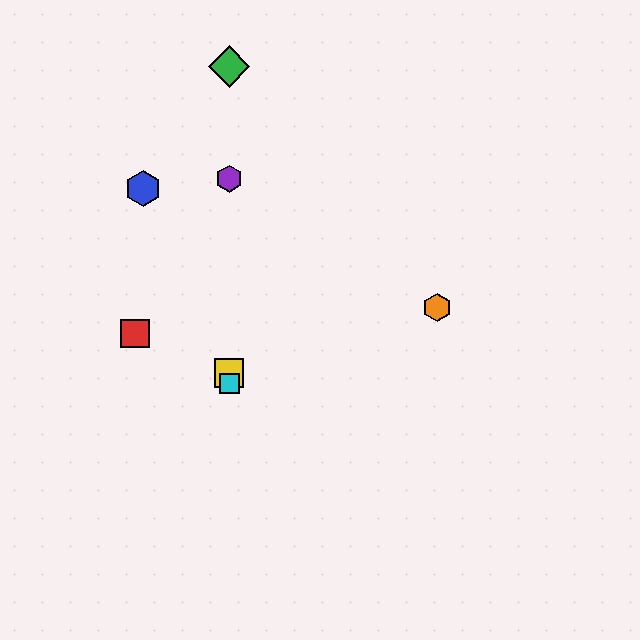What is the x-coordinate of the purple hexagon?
The purple hexagon is at x≈229.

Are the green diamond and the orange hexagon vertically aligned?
No, the green diamond is at x≈229 and the orange hexagon is at x≈437.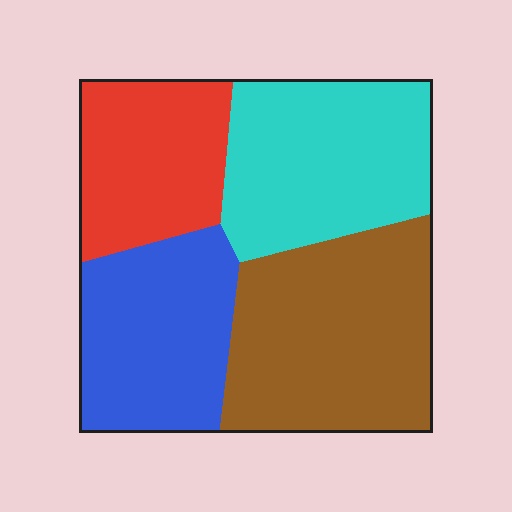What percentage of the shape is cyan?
Cyan covers 26% of the shape.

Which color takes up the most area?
Brown, at roughly 30%.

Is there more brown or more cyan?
Brown.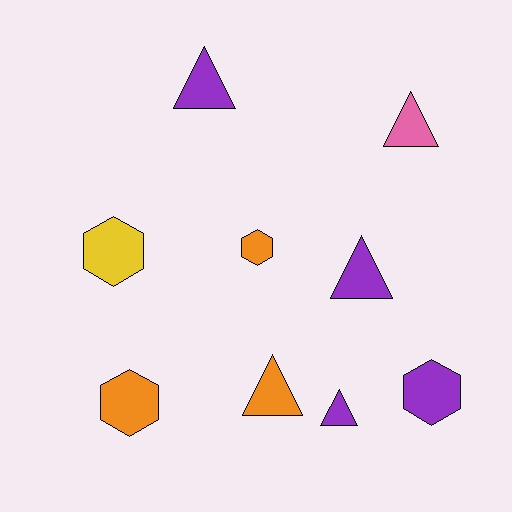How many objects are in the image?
There are 9 objects.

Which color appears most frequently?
Purple, with 4 objects.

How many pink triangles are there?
There is 1 pink triangle.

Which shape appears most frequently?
Triangle, with 5 objects.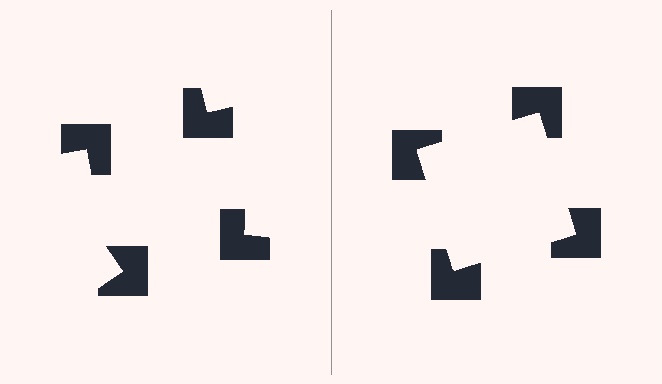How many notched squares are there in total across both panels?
8 — 4 on each side.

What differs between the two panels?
The notched squares are positioned identically on both sides; only the wedge orientations differ. On the right they align to a square; on the left they are misaligned.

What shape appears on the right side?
An illusory square.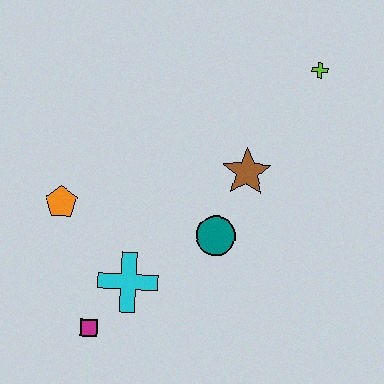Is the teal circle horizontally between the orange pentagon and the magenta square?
No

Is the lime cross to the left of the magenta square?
No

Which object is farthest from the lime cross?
The magenta square is farthest from the lime cross.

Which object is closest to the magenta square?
The cyan cross is closest to the magenta square.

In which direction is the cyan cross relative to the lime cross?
The cyan cross is below the lime cross.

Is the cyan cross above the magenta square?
Yes